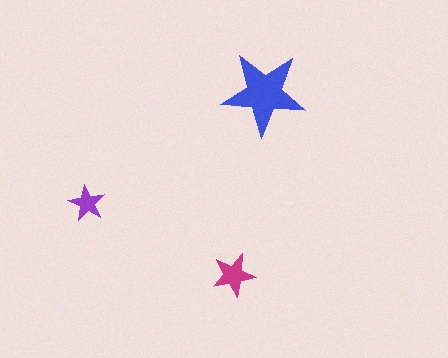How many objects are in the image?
There are 3 objects in the image.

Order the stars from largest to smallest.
the blue one, the magenta one, the purple one.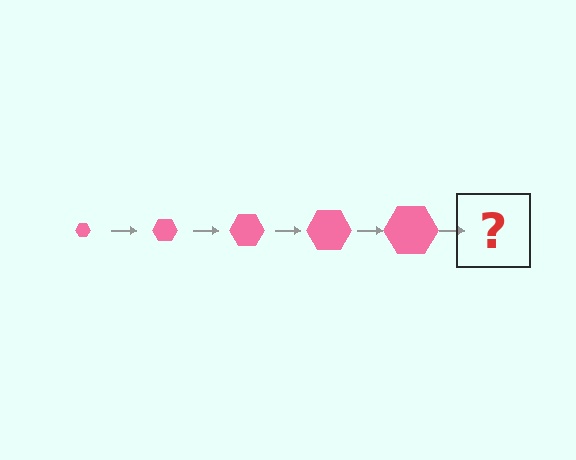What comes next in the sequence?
The next element should be a pink hexagon, larger than the previous one.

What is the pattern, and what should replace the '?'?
The pattern is that the hexagon gets progressively larger each step. The '?' should be a pink hexagon, larger than the previous one.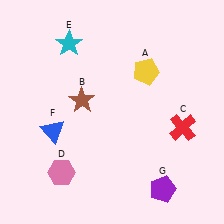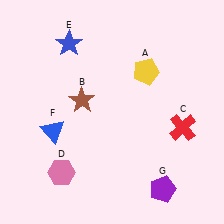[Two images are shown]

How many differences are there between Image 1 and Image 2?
There is 1 difference between the two images.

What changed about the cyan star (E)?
In Image 1, E is cyan. In Image 2, it changed to blue.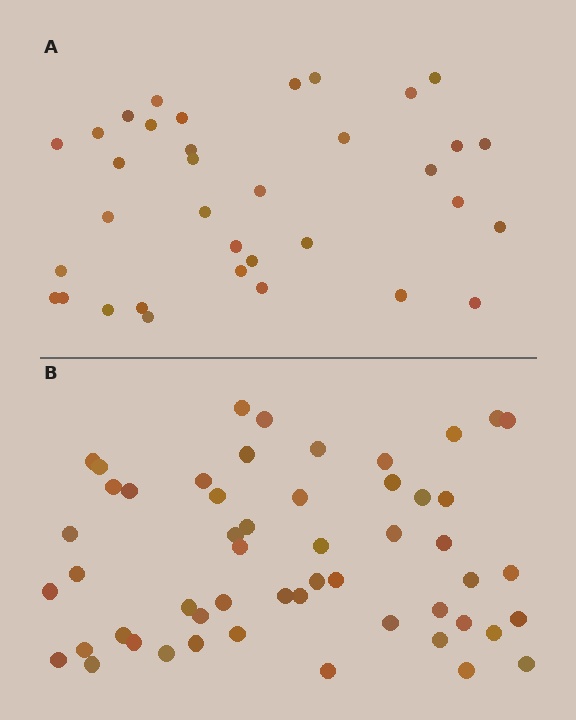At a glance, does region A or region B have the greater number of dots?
Region B (the bottom region) has more dots.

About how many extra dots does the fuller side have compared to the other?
Region B has approximately 20 more dots than region A.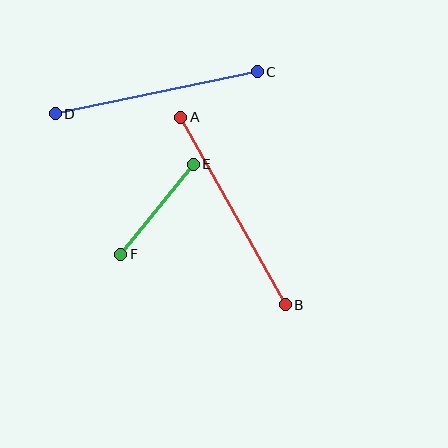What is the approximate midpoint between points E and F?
The midpoint is at approximately (157, 209) pixels.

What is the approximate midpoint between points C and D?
The midpoint is at approximately (156, 93) pixels.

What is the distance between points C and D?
The distance is approximately 206 pixels.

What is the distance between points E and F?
The distance is approximately 116 pixels.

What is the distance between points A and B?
The distance is approximately 214 pixels.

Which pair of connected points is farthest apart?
Points A and B are farthest apart.